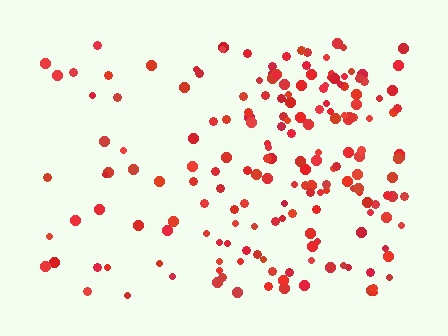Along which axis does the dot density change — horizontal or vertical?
Horizontal.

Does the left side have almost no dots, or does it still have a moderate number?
Still a moderate number, just noticeably fewer than the right.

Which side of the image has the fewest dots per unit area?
The left.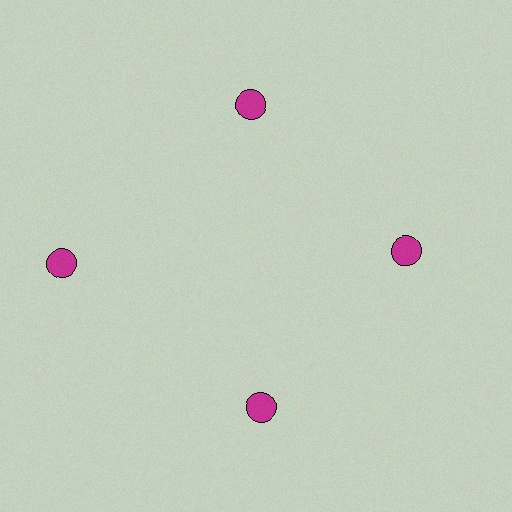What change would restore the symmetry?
The symmetry would be restored by moving it inward, back onto the ring so that all 4 circles sit at equal angles and equal distance from the center.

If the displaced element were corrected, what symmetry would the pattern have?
It would have 4-fold rotational symmetry — the pattern would map onto itself every 90 degrees.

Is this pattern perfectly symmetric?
No. The 4 magenta circles are arranged in a ring, but one element near the 9 o'clock position is pushed outward from the center, breaking the 4-fold rotational symmetry.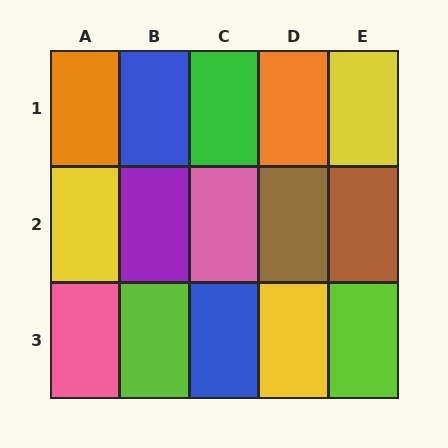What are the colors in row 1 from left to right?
Orange, blue, green, orange, yellow.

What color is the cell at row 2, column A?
Yellow.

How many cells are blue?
2 cells are blue.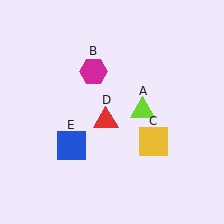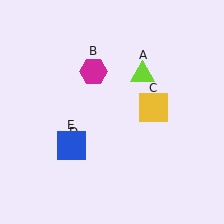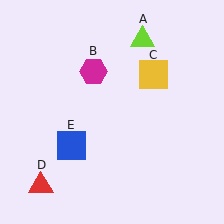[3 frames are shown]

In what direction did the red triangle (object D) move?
The red triangle (object D) moved down and to the left.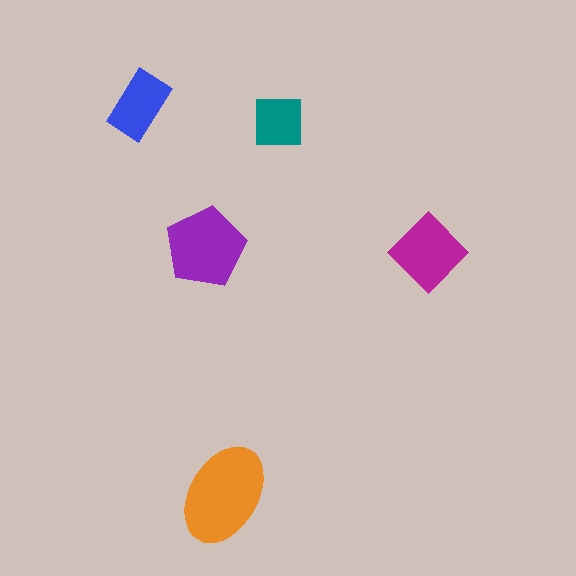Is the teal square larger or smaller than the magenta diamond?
Smaller.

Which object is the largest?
The orange ellipse.